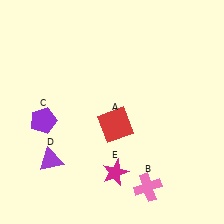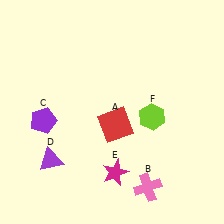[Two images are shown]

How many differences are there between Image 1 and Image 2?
There is 1 difference between the two images.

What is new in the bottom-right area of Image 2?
A lime hexagon (F) was added in the bottom-right area of Image 2.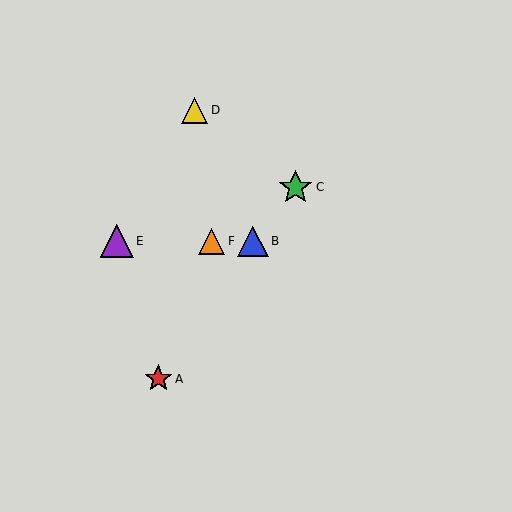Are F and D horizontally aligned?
No, F is at y≈241 and D is at y≈110.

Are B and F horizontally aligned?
Yes, both are at y≈241.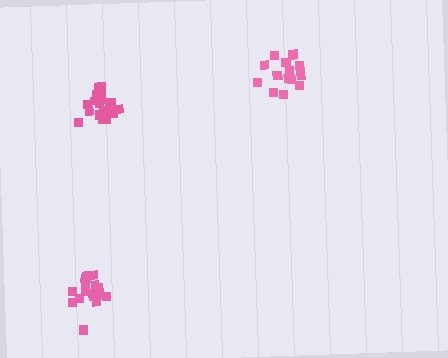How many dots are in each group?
Group 1: 19 dots, Group 2: 15 dots, Group 3: 20 dots (54 total).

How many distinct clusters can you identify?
There are 3 distinct clusters.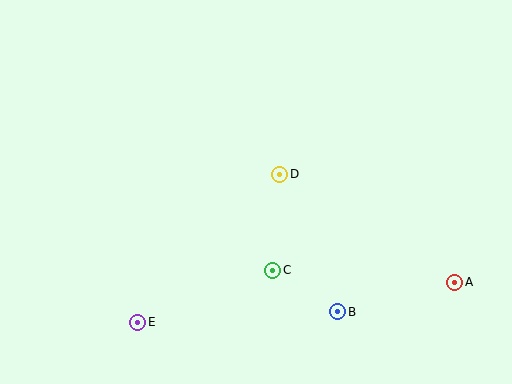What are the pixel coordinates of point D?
Point D is at (280, 174).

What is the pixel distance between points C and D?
The distance between C and D is 96 pixels.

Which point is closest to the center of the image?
Point D at (280, 174) is closest to the center.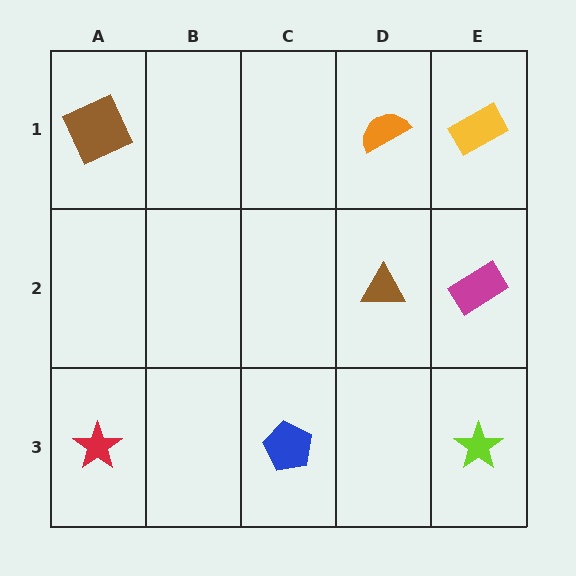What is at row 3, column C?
A blue pentagon.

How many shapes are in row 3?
3 shapes.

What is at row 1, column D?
An orange semicircle.